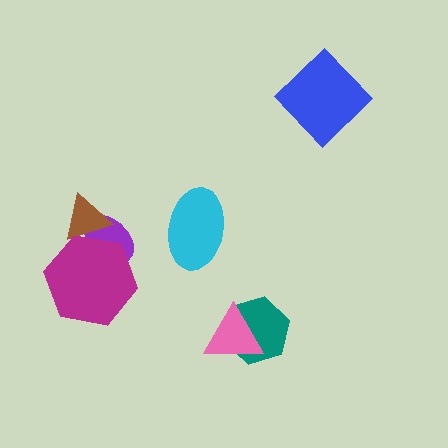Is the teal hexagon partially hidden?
Yes, it is partially covered by another shape.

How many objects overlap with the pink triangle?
1 object overlaps with the pink triangle.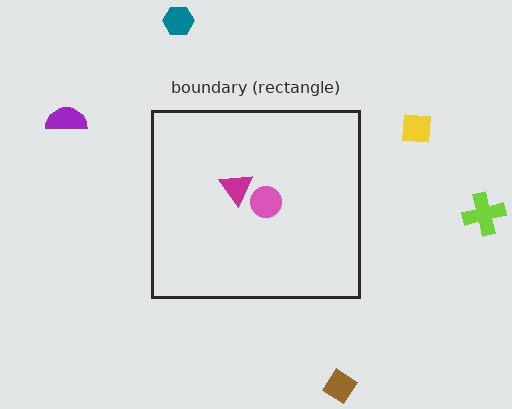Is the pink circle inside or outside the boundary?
Inside.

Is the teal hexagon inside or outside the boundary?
Outside.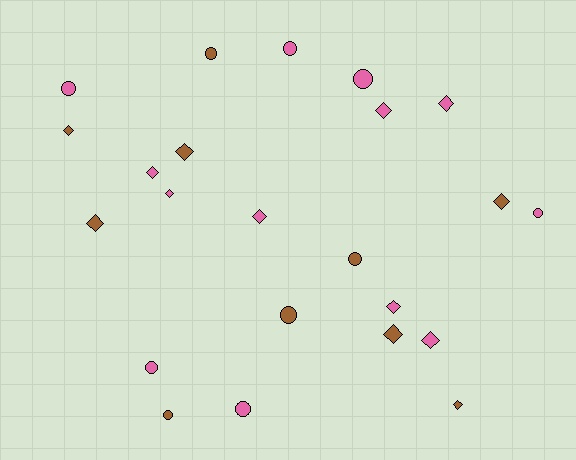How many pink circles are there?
There are 6 pink circles.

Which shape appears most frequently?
Diamond, with 13 objects.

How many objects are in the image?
There are 23 objects.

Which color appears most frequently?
Pink, with 13 objects.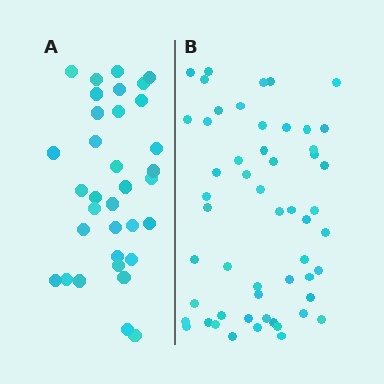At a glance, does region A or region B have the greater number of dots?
Region B (the right region) has more dots.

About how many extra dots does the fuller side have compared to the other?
Region B has approximately 20 more dots than region A.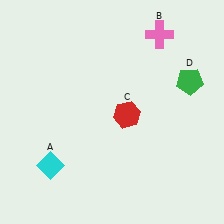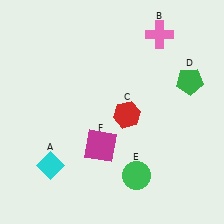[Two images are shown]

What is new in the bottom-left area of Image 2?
A magenta square (F) was added in the bottom-left area of Image 2.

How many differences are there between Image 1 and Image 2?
There are 2 differences between the two images.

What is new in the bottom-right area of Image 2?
A green circle (E) was added in the bottom-right area of Image 2.